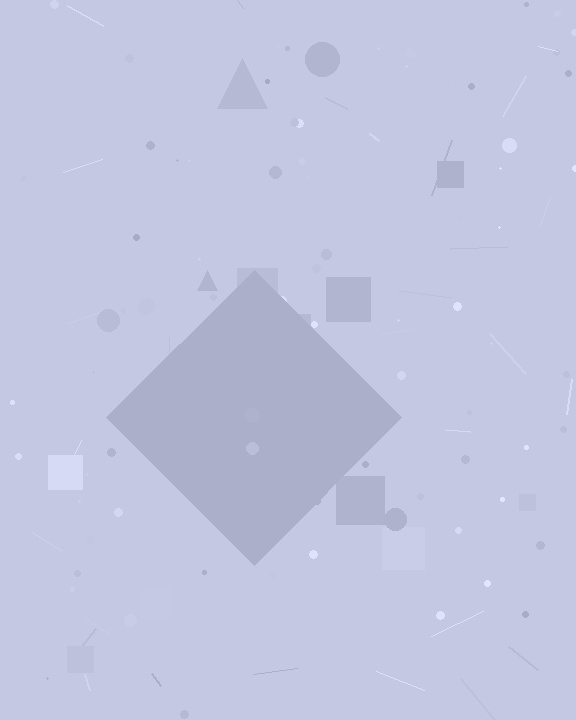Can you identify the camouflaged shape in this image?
The camouflaged shape is a diamond.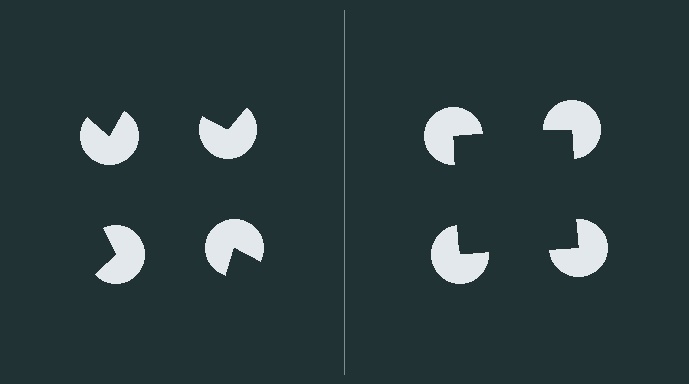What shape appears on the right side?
An illusory square.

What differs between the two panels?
The pac-man discs are positioned identically on both sides; only the wedge orientations differ. On the right they align to a square; on the left they are misaligned.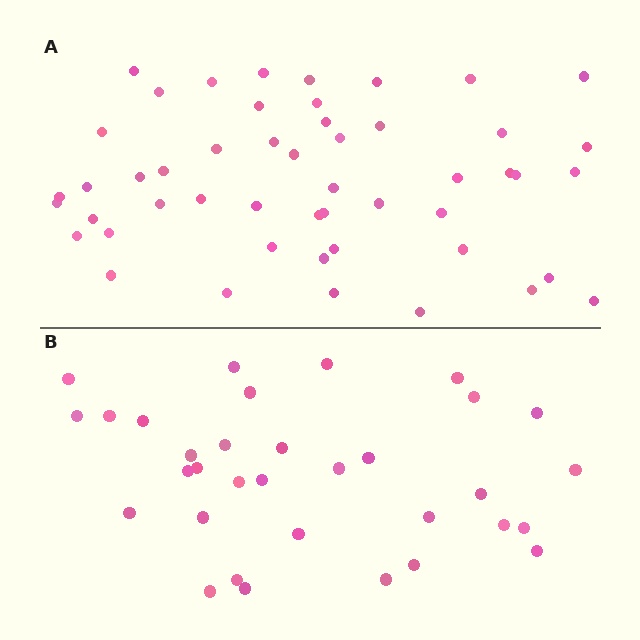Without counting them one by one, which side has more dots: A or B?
Region A (the top region) has more dots.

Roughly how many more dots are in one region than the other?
Region A has approximately 15 more dots than region B.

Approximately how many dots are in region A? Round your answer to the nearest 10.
About 50 dots.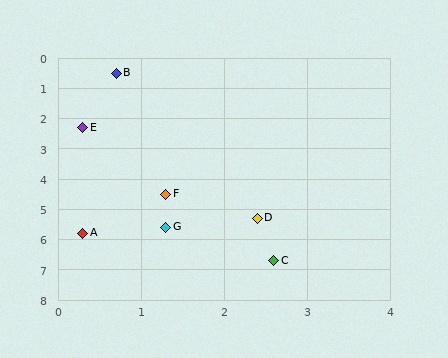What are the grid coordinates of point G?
Point G is at approximately (1.3, 5.6).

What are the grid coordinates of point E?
Point E is at approximately (0.3, 2.3).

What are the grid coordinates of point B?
Point B is at approximately (0.7, 0.5).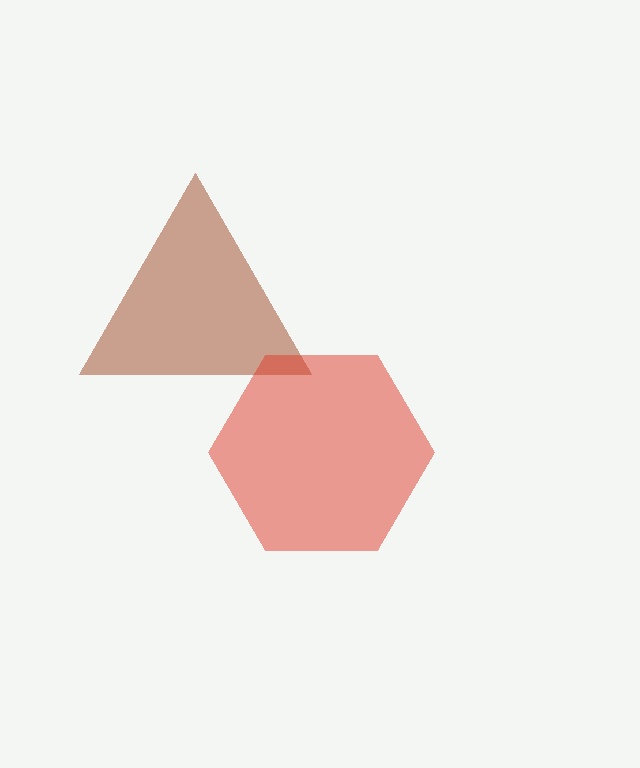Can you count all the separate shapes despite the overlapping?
Yes, there are 2 separate shapes.